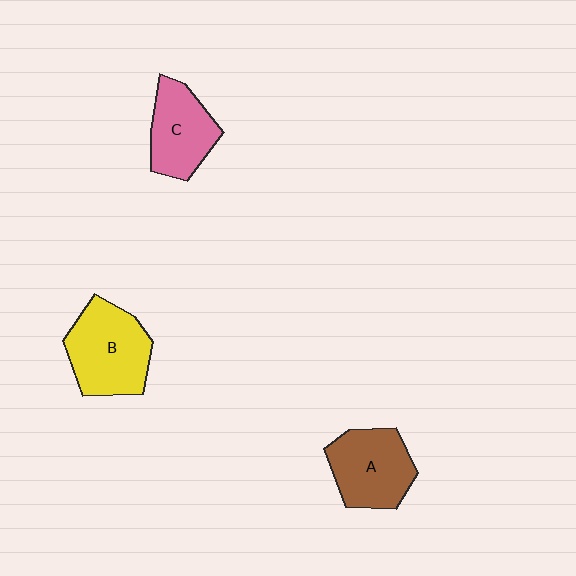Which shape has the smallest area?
Shape C (pink).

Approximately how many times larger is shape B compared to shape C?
Approximately 1.3 times.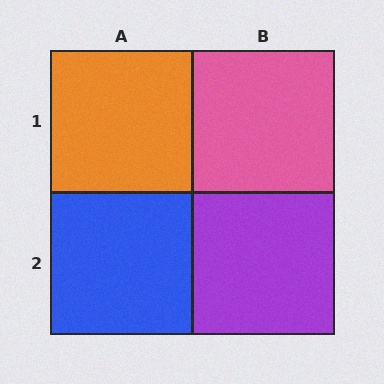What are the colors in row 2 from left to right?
Blue, purple.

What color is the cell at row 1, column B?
Pink.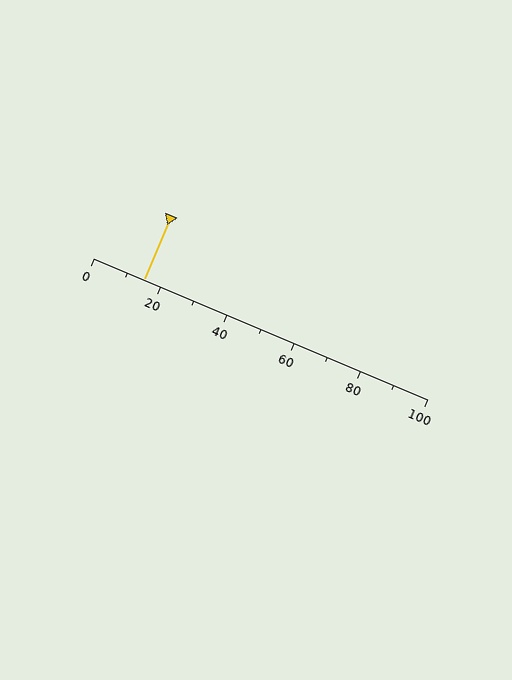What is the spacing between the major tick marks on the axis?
The major ticks are spaced 20 apart.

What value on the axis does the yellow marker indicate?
The marker indicates approximately 15.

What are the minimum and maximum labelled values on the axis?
The axis runs from 0 to 100.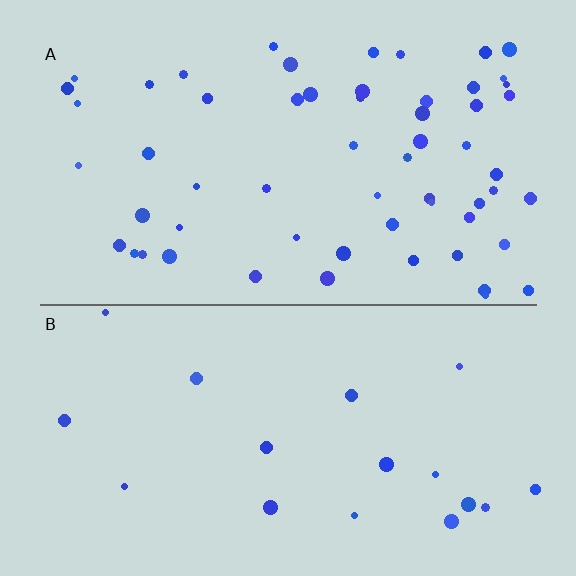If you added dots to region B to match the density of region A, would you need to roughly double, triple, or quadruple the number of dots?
Approximately triple.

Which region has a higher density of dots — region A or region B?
A (the top).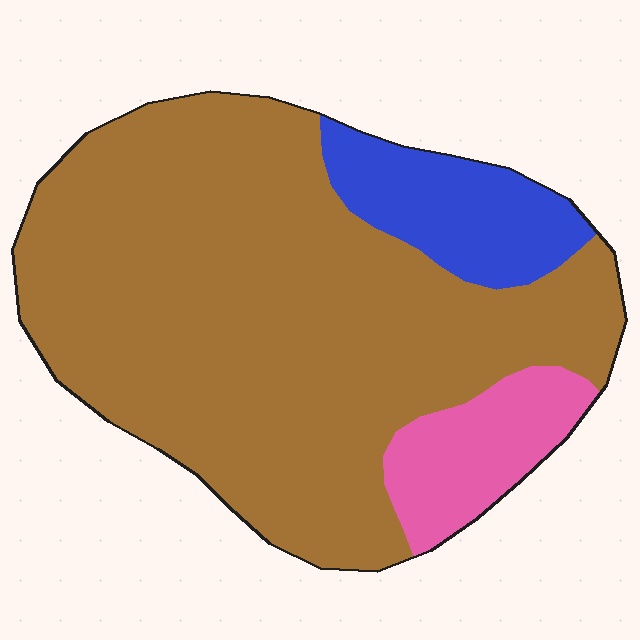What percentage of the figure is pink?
Pink takes up about one tenth (1/10) of the figure.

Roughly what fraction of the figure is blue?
Blue covers roughly 10% of the figure.